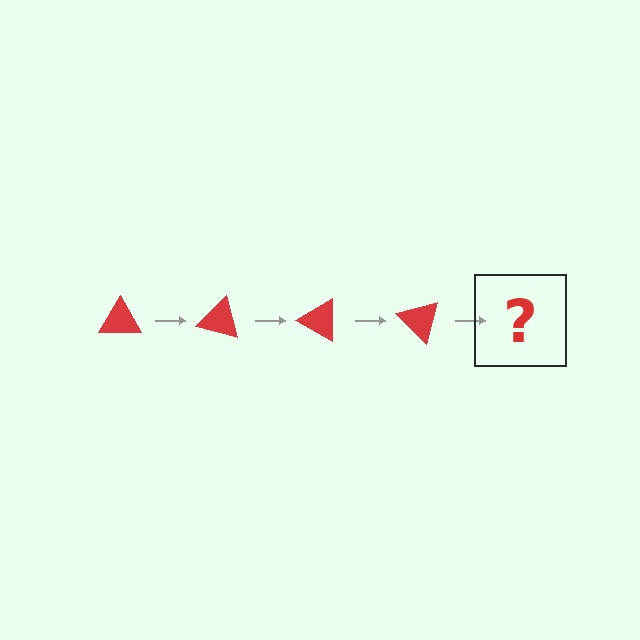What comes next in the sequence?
The next element should be a red triangle rotated 60 degrees.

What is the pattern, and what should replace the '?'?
The pattern is that the triangle rotates 15 degrees each step. The '?' should be a red triangle rotated 60 degrees.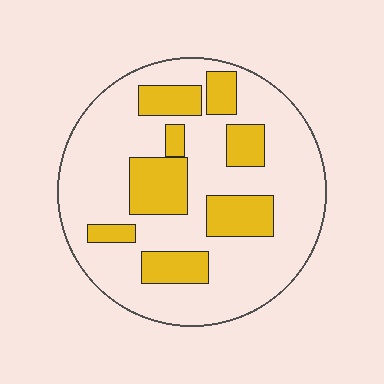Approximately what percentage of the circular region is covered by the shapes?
Approximately 25%.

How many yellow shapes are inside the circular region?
8.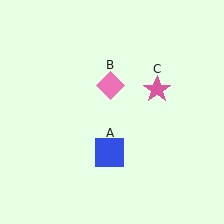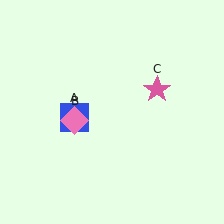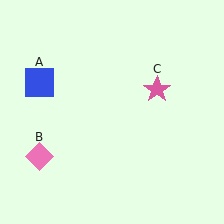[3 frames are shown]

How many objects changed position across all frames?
2 objects changed position: blue square (object A), pink diamond (object B).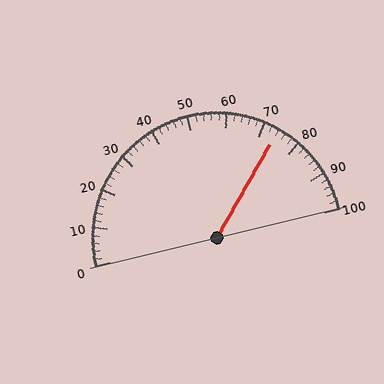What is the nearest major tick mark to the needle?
The nearest major tick mark is 70.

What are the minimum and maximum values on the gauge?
The gauge ranges from 0 to 100.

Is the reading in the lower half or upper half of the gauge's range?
The reading is in the upper half of the range (0 to 100).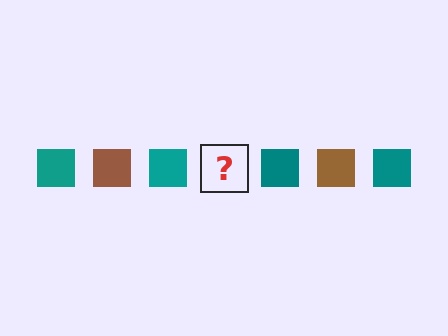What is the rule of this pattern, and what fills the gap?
The rule is that the pattern cycles through teal, brown squares. The gap should be filled with a brown square.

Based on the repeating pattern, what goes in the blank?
The blank should be a brown square.